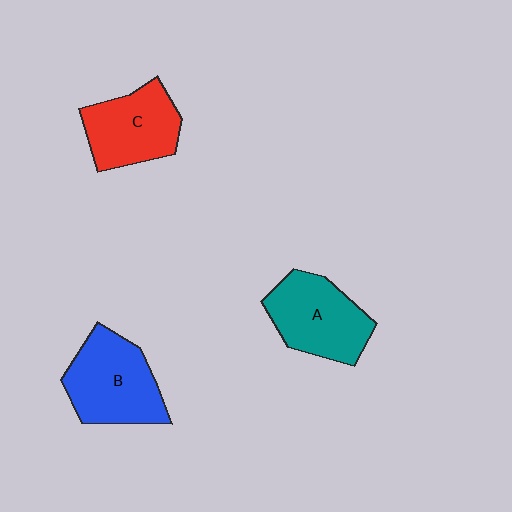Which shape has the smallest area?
Shape C (red).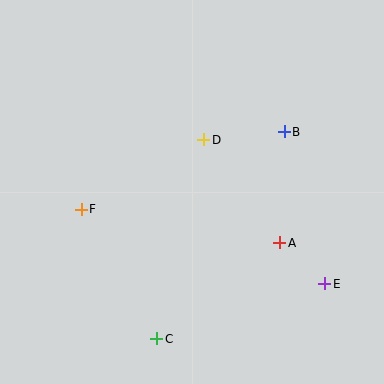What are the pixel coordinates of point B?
Point B is at (284, 132).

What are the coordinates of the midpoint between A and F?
The midpoint between A and F is at (180, 226).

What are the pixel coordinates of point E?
Point E is at (325, 284).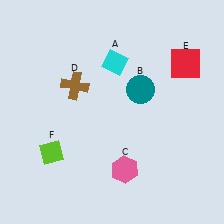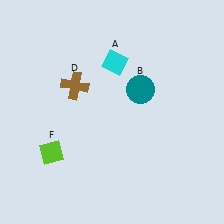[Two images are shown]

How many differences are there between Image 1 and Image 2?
There are 2 differences between the two images.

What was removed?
The red square (E), the pink hexagon (C) were removed in Image 2.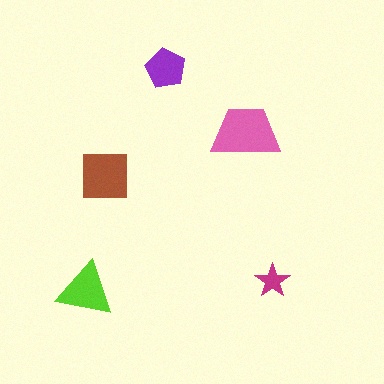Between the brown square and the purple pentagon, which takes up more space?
The brown square.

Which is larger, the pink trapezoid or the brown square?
The pink trapezoid.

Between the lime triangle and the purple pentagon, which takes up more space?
The lime triangle.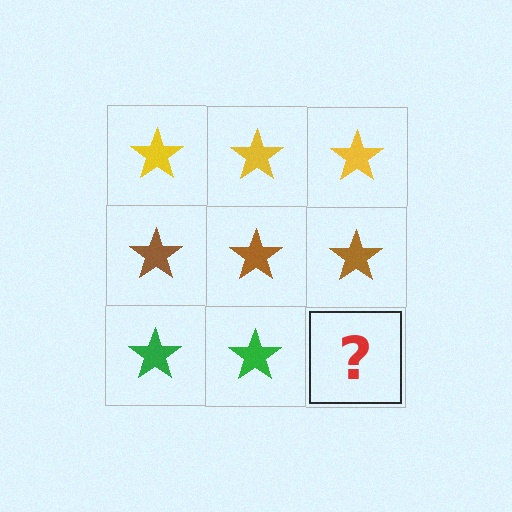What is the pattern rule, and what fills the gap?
The rule is that each row has a consistent color. The gap should be filled with a green star.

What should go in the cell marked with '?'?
The missing cell should contain a green star.